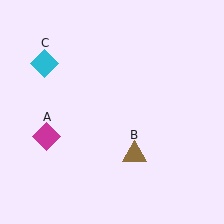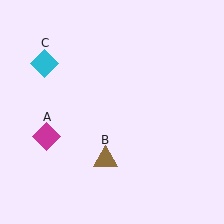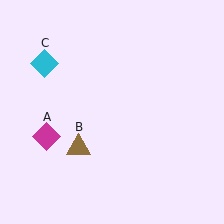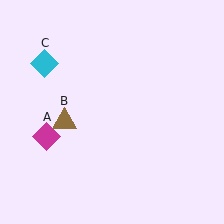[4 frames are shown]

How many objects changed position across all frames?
1 object changed position: brown triangle (object B).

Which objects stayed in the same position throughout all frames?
Magenta diamond (object A) and cyan diamond (object C) remained stationary.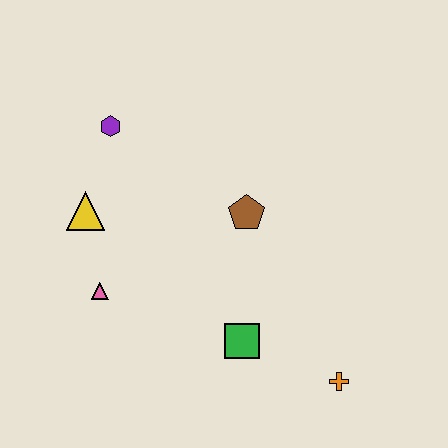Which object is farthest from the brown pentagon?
The orange cross is farthest from the brown pentagon.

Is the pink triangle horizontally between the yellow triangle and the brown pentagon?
Yes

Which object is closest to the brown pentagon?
The green square is closest to the brown pentagon.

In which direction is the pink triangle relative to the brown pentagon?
The pink triangle is to the left of the brown pentagon.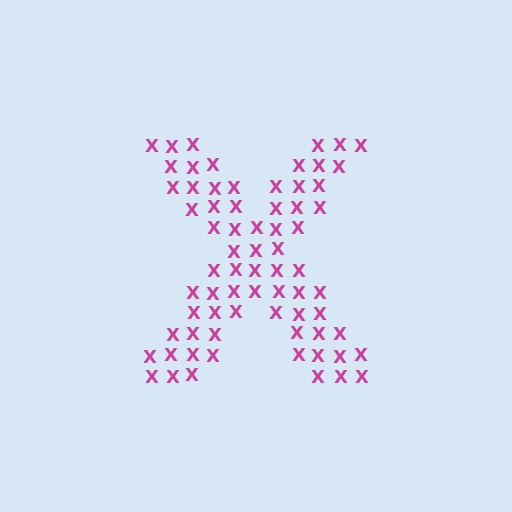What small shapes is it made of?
It is made of small letter X's.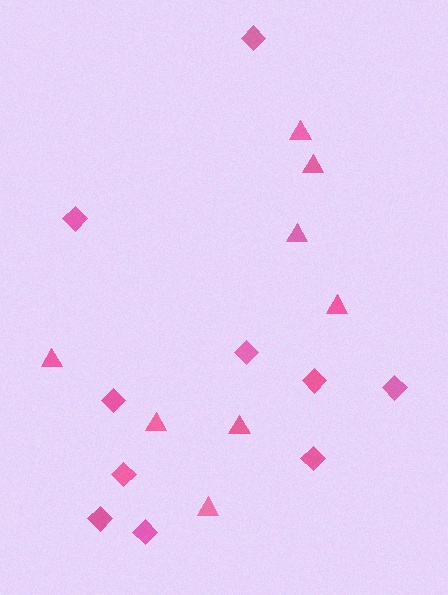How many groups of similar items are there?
There are 2 groups: one group of triangles (8) and one group of diamonds (10).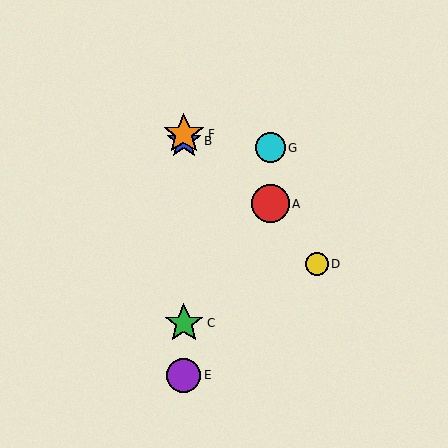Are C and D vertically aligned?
No, C is at x≈184 and D is at x≈317.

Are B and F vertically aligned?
Yes, both are at x≈184.